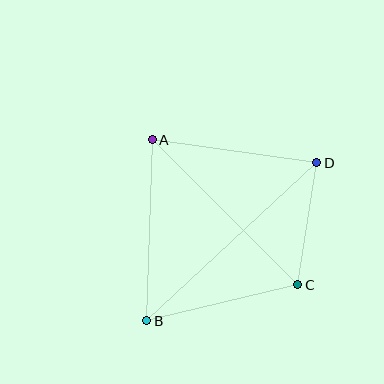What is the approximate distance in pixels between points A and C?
The distance between A and C is approximately 206 pixels.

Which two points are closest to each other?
Points C and D are closest to each other.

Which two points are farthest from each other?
Points B and D are farthest from each other.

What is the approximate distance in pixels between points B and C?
The distance between B and C is approximately 156 pixels.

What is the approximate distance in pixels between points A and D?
The distance between A and D is approximately 166 pixels.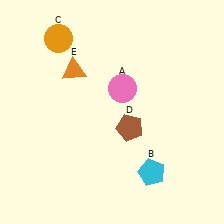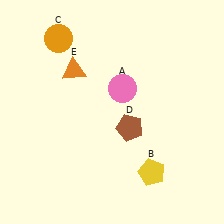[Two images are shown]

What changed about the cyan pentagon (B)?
In Image 1, B is cyan. In Image 2, it changed to yellow.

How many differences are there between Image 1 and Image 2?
There is 1 difference between the two images.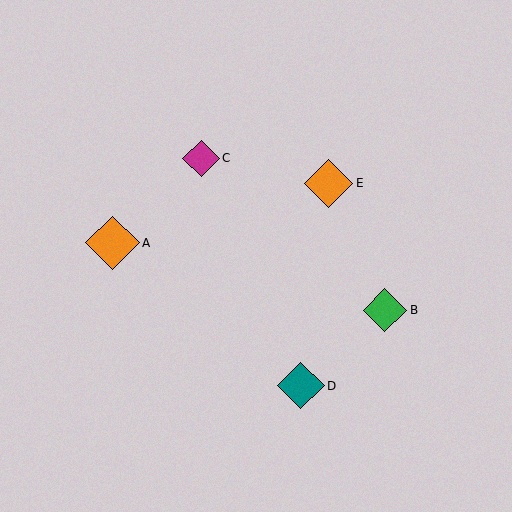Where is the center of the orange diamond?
The center of the orange diamond is at (112, 243).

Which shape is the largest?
The orange diamond (labeled A) is the largest.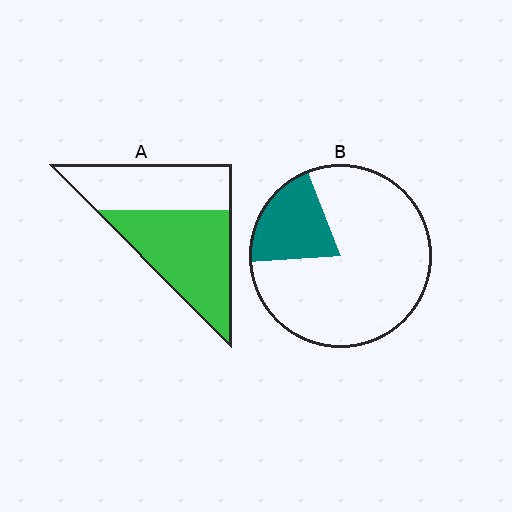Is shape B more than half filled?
No.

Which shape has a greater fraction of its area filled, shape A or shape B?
Shape A.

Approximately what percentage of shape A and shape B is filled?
A is approximately 55% and B is approximately 20%.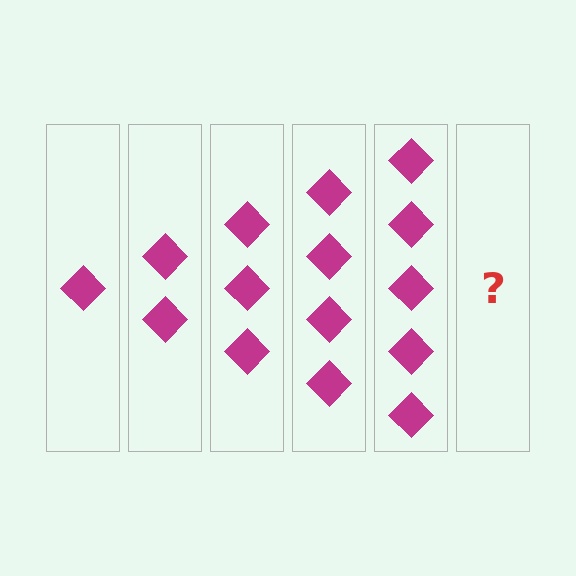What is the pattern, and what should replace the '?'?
The pattern is that each step adds one more diamond. The '?' should be 6 diamonds.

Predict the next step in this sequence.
The next step is 6 diamonds.